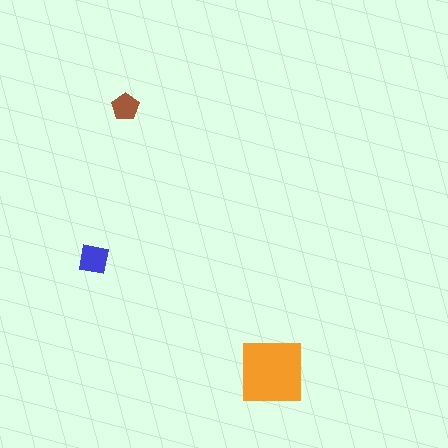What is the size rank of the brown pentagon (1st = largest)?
3rd.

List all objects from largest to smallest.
The orange square, the blue square, the brown pentagon.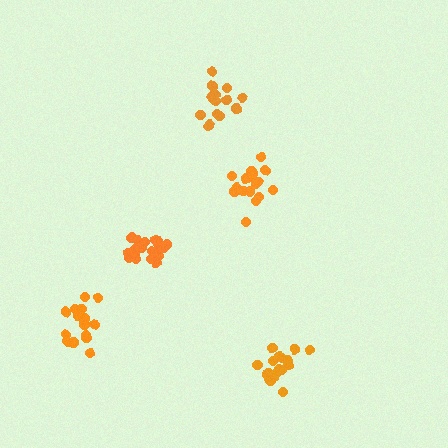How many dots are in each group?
Group 1: 17 dots, Group 2: 15 dots, Group 3: 20 dots, Group 4: 17 dots, Group 5: 17 dots (86 total).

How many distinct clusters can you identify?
There are 5 distinct clusters.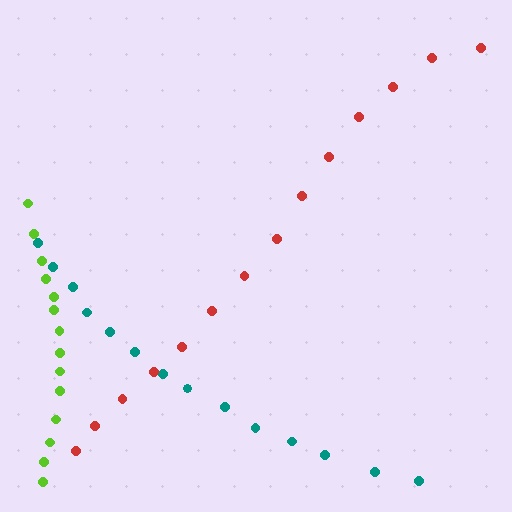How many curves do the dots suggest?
There are 3 distinct paths.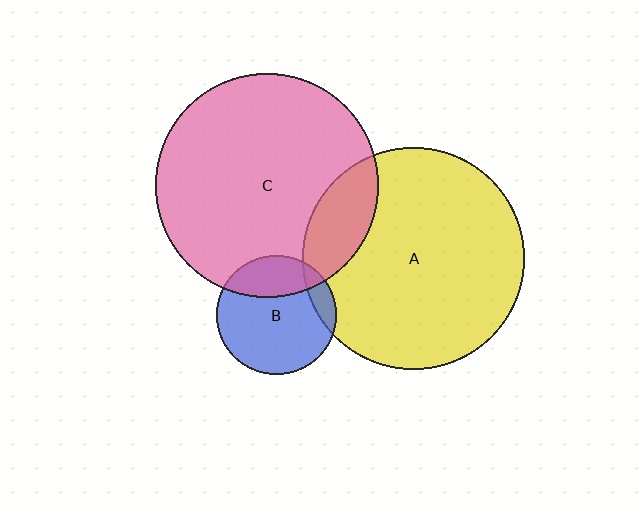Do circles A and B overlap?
Yes.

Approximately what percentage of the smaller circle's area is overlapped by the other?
Approximately 10%.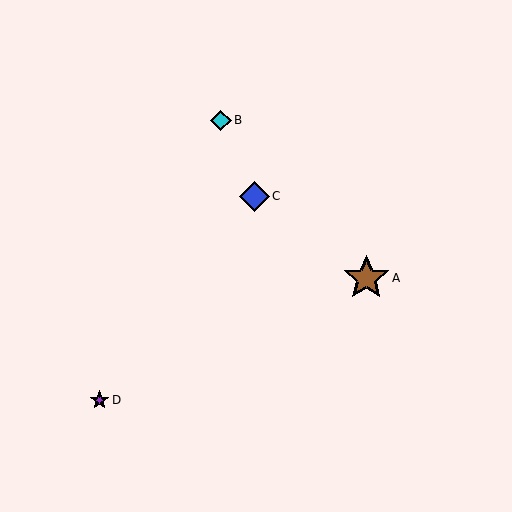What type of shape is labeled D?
Shape D is a purple star.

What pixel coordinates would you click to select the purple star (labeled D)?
Click at (100, 400) to select the purple star D.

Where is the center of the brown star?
The center of the brown star is at (366, 278).